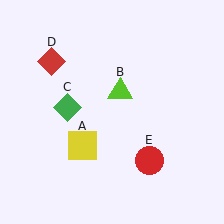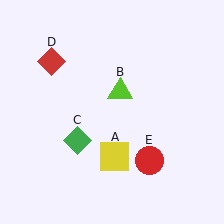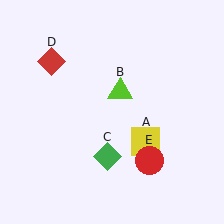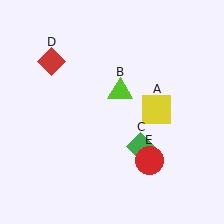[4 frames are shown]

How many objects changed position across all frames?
2 objects changed position: yellow square (object A), green diamond (object C).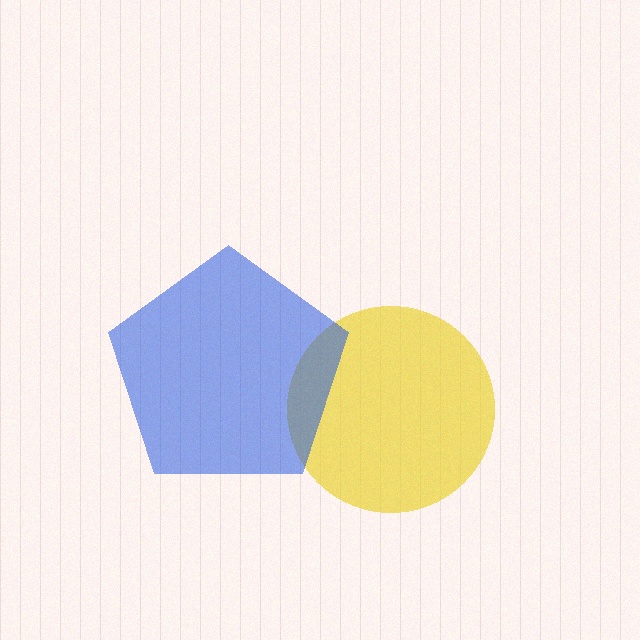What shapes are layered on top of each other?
The layered shapes are: a yellow circle, a blue pentagon.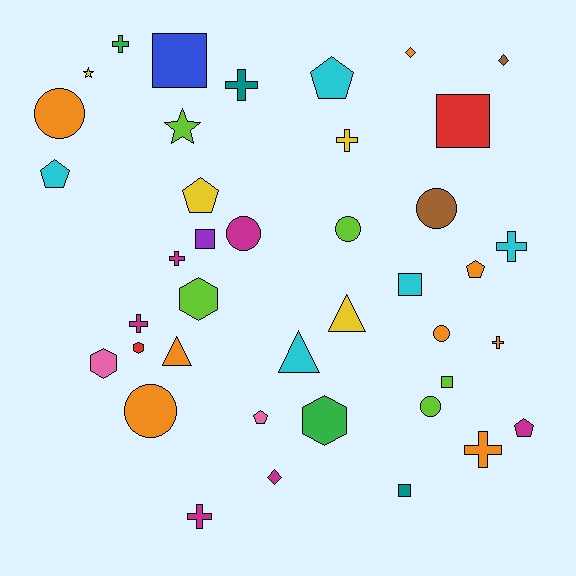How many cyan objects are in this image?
There are 5 cyan objects.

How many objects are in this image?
There are 40 objects.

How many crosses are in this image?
There are 9 crosses.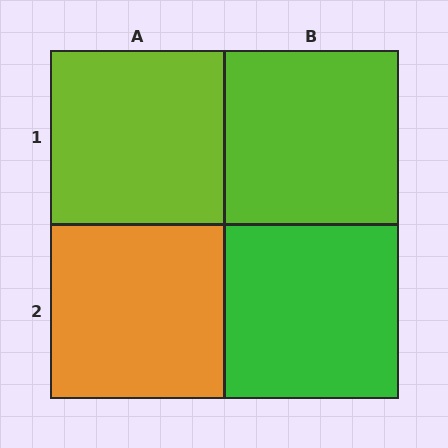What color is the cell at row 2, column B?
Green.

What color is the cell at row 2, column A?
Orange.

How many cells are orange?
1 cell is orange.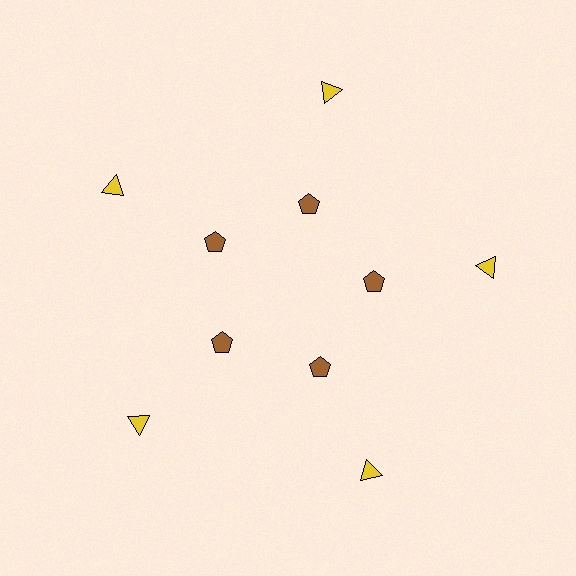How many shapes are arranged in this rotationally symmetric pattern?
There are 10 shapes, arranged in 5 groups of 2.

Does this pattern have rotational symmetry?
Yes, this pattern has 5-fold rotational symmetry. It looks the same after rotating 72 degrees around the center.